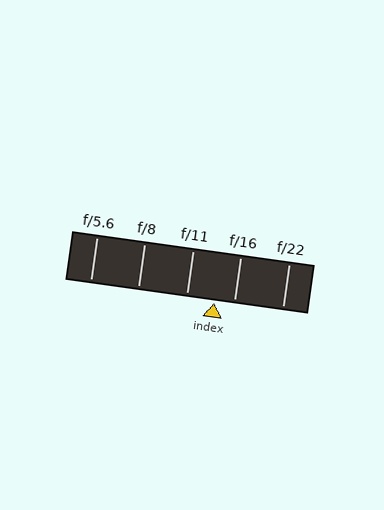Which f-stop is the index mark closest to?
The index mark is closest to f/16.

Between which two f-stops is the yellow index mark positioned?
The index mark is between f/11 and f/16.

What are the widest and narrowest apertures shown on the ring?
The widest aperture shown is f/5.6 and the narrowest is f/22.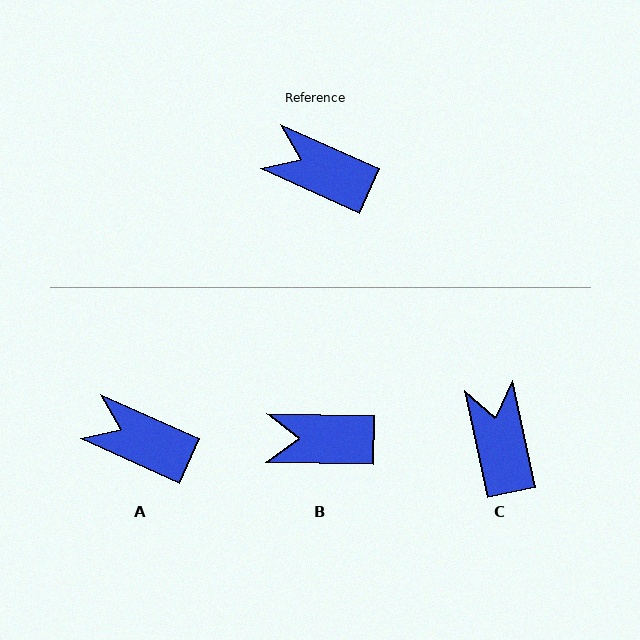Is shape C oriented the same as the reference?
No, it is off by about 54 degrees.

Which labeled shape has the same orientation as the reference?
A.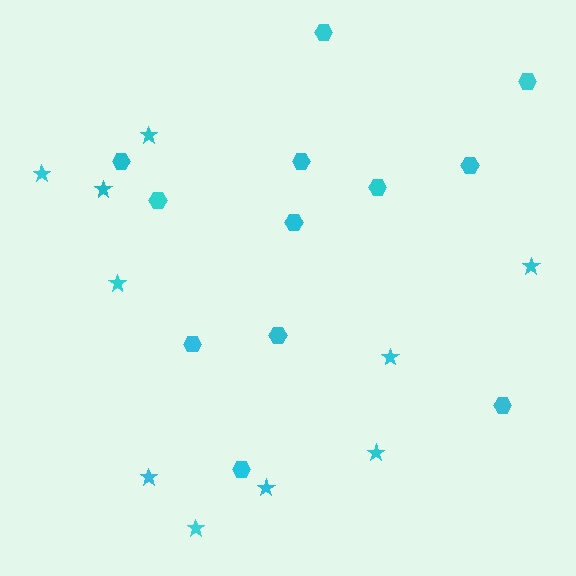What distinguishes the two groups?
There are 2 groups: one group of stars (10) and one group of hexagons (12).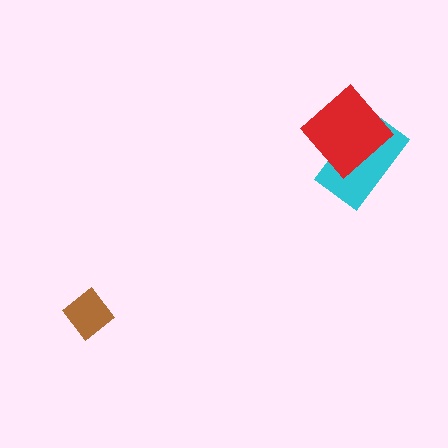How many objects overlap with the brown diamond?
0 objects overlap with the brown diamond.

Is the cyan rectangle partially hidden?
Yes, it is partially covered by another shape.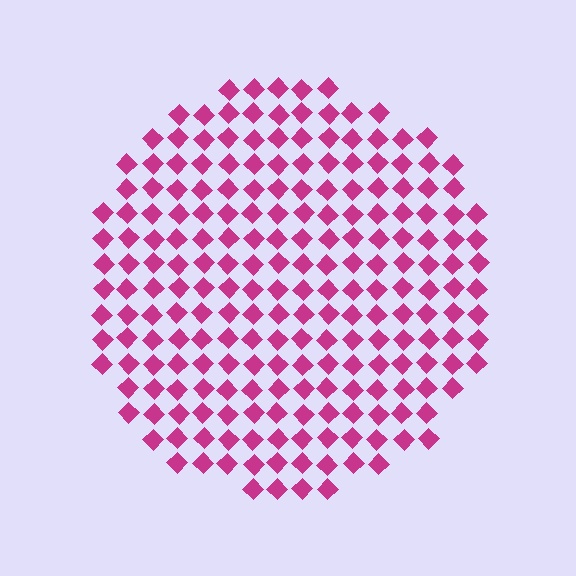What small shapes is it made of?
It is made of small diamonds.